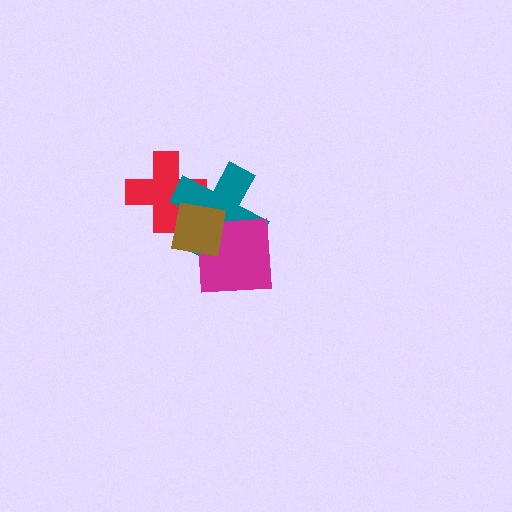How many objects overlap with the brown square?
3 objects overlap with the brown square.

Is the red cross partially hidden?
Yes, it is partially covered by another shape.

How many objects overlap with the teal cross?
3 objects overlap with the teal cross.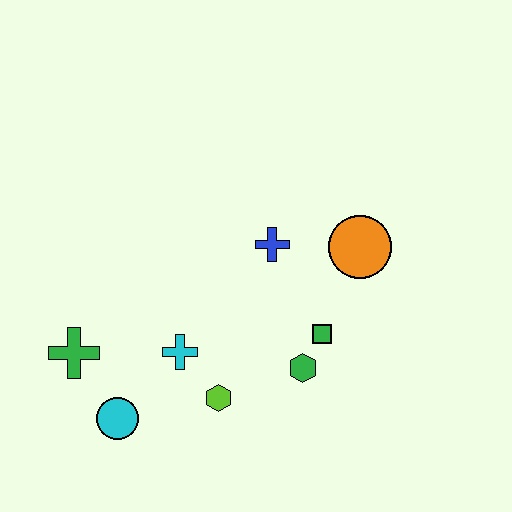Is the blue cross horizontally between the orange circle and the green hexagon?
No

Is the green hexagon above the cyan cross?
No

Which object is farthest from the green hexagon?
The green cross is farthest from the green hexagon.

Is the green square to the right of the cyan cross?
Yes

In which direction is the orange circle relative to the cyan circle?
The orange circle is to the right of the cyan circle.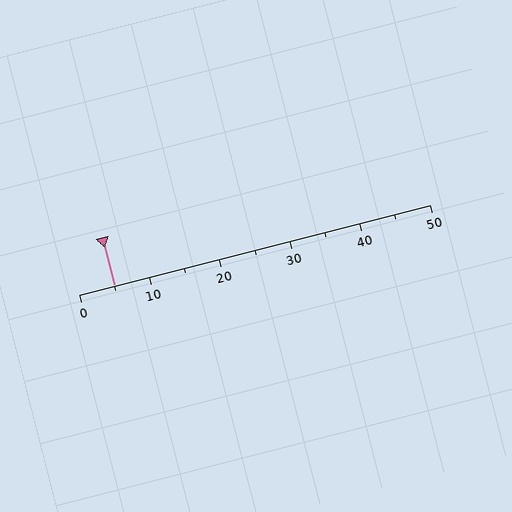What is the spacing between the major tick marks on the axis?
The major ticks are spaced 10 apart.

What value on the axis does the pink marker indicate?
The marker indicates approximately 5.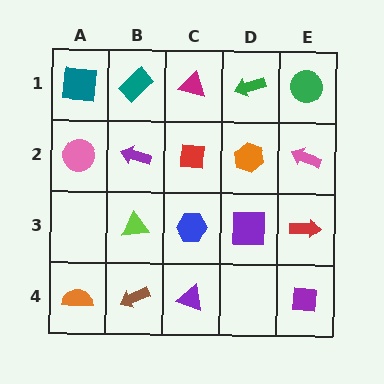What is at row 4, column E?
A purple square.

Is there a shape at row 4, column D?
No, that cell is empty.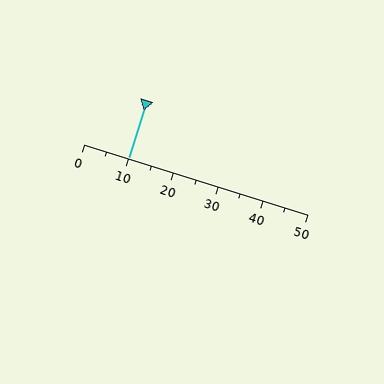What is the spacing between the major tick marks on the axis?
The major ticks are spaced 10 apart.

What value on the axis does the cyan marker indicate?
The marker indicates approximately 10.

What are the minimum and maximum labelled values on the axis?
The axis runs from 0 to 50.